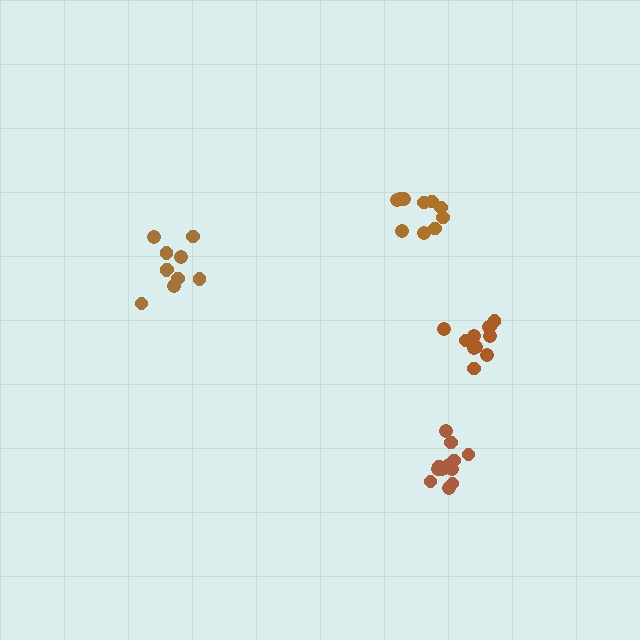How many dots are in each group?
Group 1: 10 dots, Group 2: 13 dots, Group 3: 10 dots, Group 4: 11 dots (44 total).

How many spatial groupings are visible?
There are 4 spatial groupings.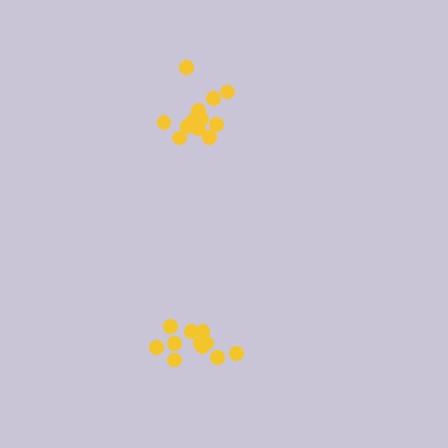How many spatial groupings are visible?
There are 2 spatial groupings.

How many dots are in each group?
Group 1: 12 dots, Group 2: 11 dots (23 total).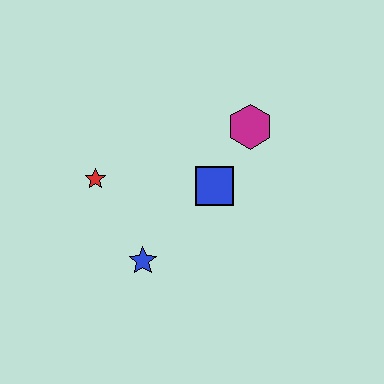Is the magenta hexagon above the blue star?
Yes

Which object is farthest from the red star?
The magenta hexagon is farthest from the red star.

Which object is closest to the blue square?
The magenta hexagon is closest to the blue square.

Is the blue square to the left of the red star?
No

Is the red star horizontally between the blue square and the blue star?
No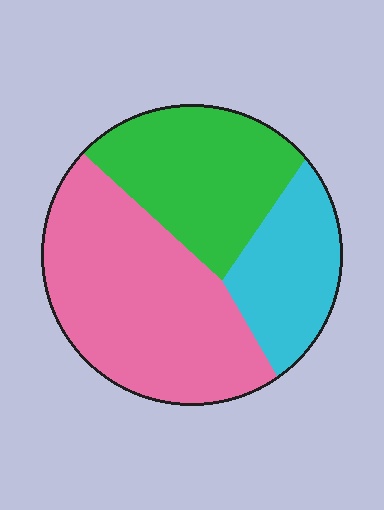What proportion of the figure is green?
Green takes up about one third (1/3) of the figure.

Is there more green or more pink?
Pink.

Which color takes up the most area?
Pink, at roughly 50%.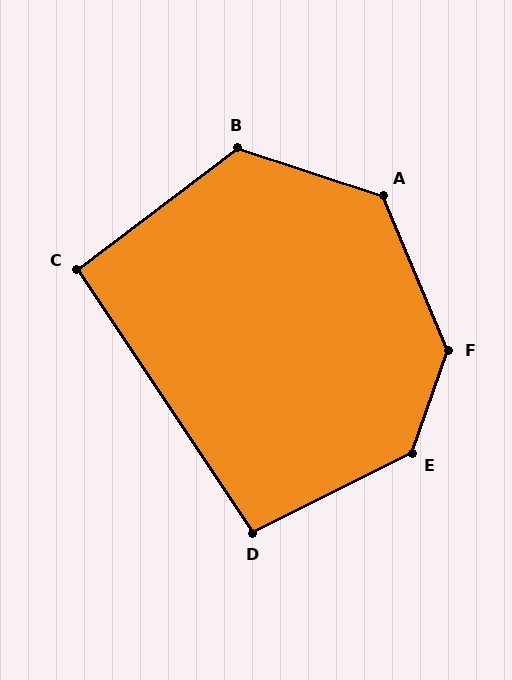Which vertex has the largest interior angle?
F, at approximately 138 degrees.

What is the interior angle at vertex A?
Approximately 131 degrees (obtuse).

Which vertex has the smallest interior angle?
C, at approximately 93 degrees.